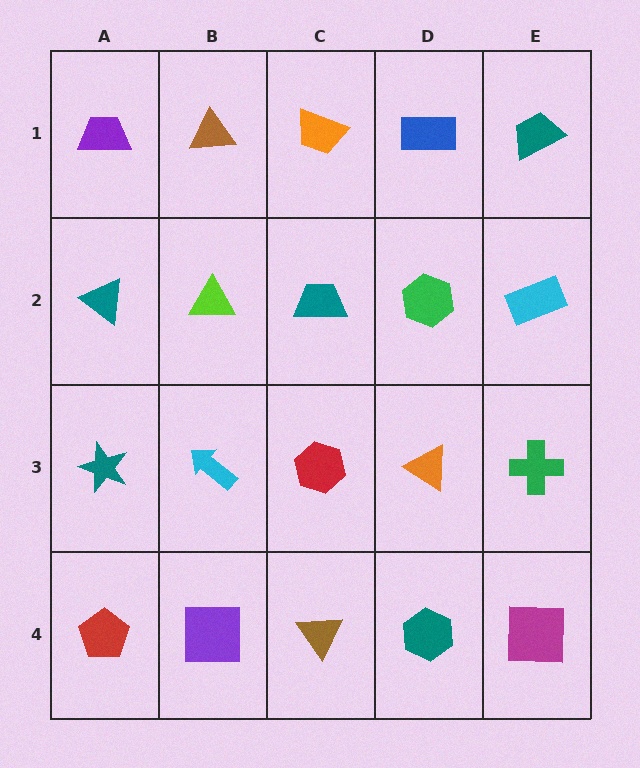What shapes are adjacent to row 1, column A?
A teal triangle (row 2, column A), a brown triangle (row 1, column B).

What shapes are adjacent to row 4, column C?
A red hexagon (row 3, column C), a purple square (row 4, column B), a teal hexagon (row 4, column D).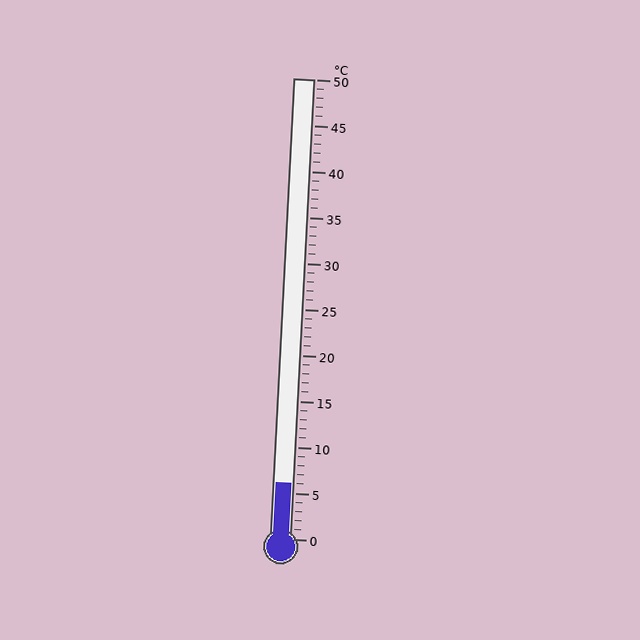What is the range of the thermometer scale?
The thermometer scale ranges from 0°C to 50°C.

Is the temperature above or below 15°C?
The temperature is below 15°C.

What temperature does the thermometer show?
The thermometer shows approximately 6°C.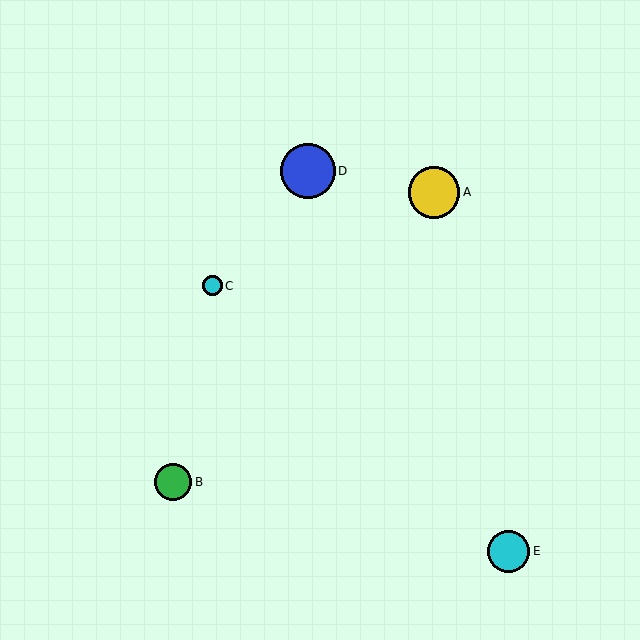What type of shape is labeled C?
Shape C is a cyan circle.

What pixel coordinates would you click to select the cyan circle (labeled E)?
Click at (509, 551) to select the cyan circle E.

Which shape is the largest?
The blue circle (labeled D) is the largest.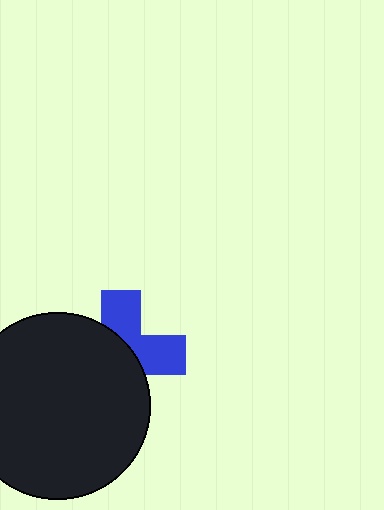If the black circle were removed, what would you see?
You would see the complete blue cross.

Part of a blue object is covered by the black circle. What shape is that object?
It is a cross.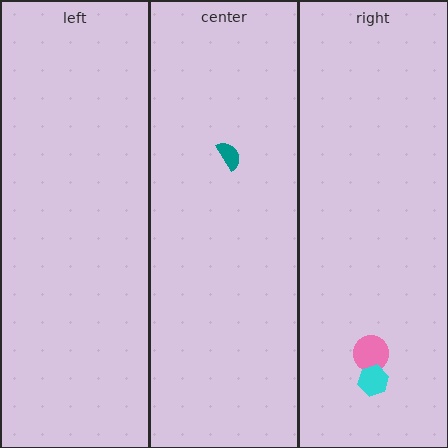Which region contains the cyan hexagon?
The right region.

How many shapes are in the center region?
1.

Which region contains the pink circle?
The right region.